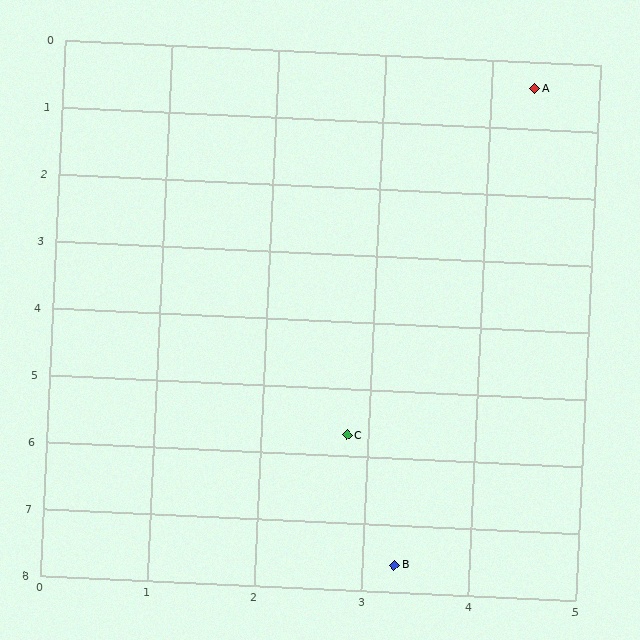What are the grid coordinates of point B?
Point B is at approximately (3.3, 7.6).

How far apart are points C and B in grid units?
Points C and B are about 2.0 grid units apart.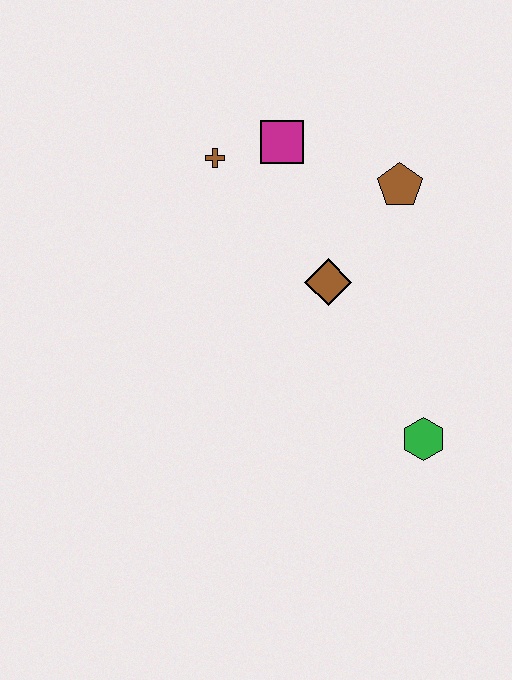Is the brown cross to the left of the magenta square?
Yes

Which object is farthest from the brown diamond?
The green hexagon is farthest from the brown diamond.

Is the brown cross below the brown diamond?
No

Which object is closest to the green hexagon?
The brown diamond is closest to the green hexagon.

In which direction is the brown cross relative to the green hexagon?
The brown cross is above the green hexagon.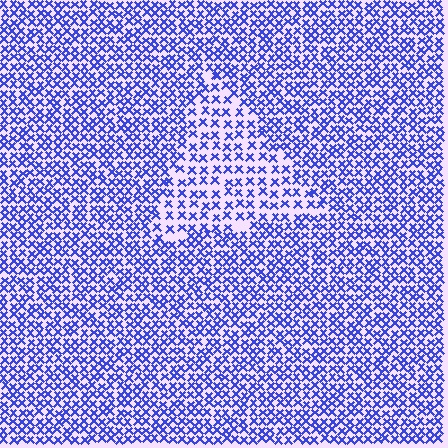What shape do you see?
I see a triangle.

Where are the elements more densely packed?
The elements are more densely packed outside the triangle boundary.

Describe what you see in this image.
The image contains small blue elements arranged at two different densities. A triangle-shaped region is visible where the elements are less densely packed than the surrounding area.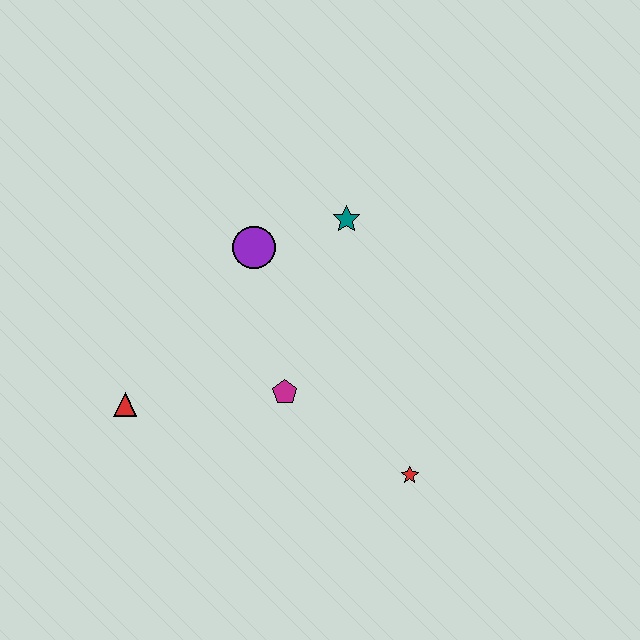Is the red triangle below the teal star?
Yes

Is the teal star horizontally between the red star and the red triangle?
Yes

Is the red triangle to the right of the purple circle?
No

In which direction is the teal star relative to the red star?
The teal star is above the red star.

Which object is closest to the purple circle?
The teal star is closest to the purple circle.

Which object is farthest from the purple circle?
The red star is farthest from the purple circle.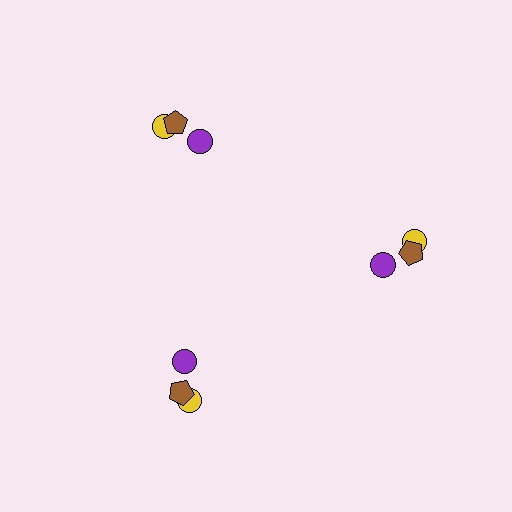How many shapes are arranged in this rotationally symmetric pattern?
There are 9 shapes, arranged in 3 groups of 3.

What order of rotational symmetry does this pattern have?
This pattern has 3-fold rotational symmetry.